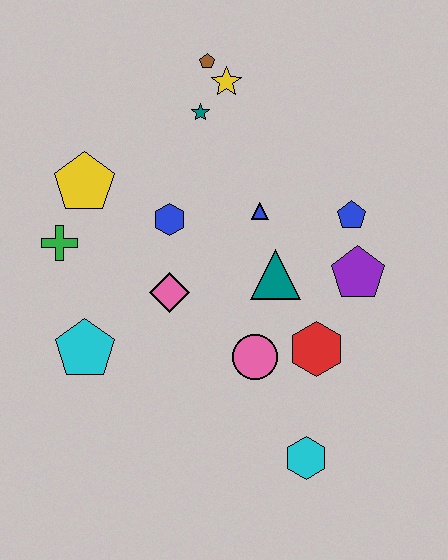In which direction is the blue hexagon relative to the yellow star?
The blue hexagon is below the yellow star.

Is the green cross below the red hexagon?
No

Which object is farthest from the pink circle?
The brown pentagon is farthest from the pink circle.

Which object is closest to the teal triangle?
The blue triangle is closest to the teal triangle.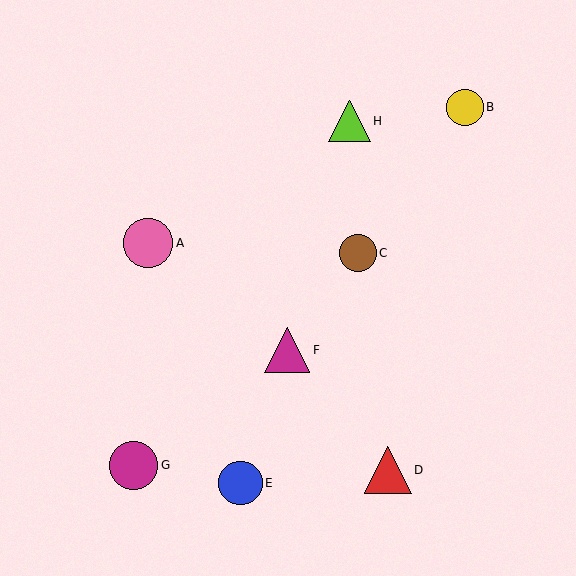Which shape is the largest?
The pink circle (labeled A) is the largest.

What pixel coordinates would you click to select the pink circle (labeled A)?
Click at (148, 243) to select the pink circle A.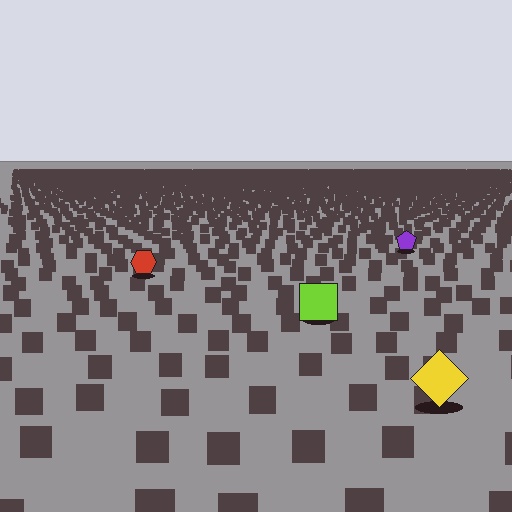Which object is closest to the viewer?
The yellow diamond is closest. The texture marks near it are larger and more spread out.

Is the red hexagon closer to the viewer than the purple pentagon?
Yes. The red hexagon is closer — you can tell from the texture gradient: the ground texture is coarser near it.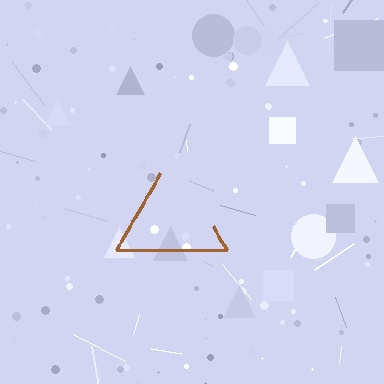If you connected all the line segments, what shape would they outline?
They would outline a triangle.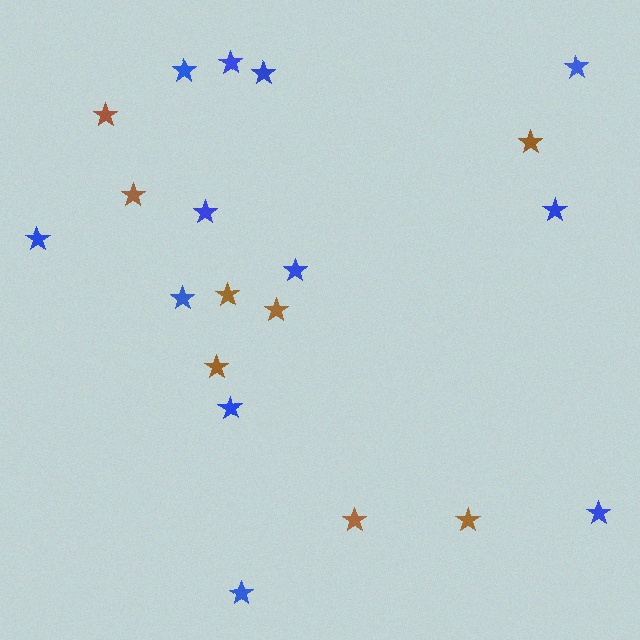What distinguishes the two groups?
There are 2 groups: one group of blue stars (12) and one group of brown stars (8).